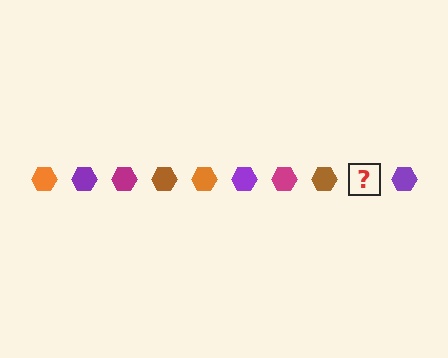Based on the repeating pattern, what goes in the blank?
The blank should be an orange hexagon.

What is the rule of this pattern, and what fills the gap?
The rule is that the pattern cycles through orange, purple, magenta, brown hexagons. The gap should be filled with an orange hexagon.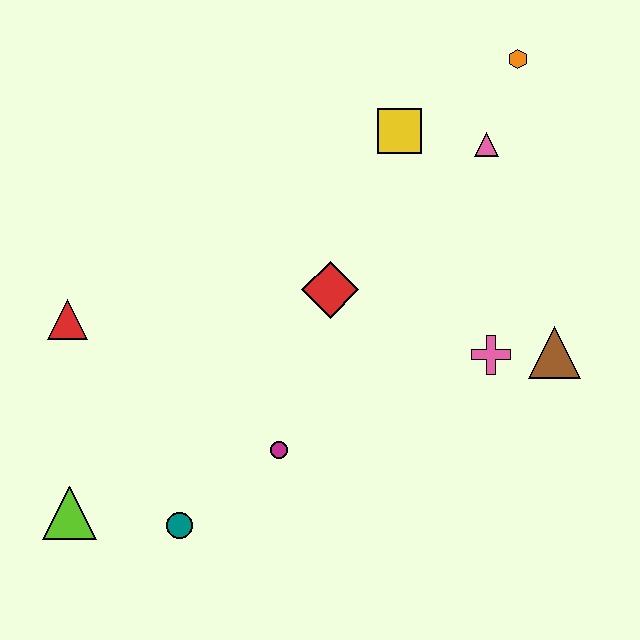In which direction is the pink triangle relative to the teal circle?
The pink triangle is above the teal circle.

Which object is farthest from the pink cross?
The lime triangle is farthest from the pink cross.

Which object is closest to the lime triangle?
The teal circle is closest to the lime triangle.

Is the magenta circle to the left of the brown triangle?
Yes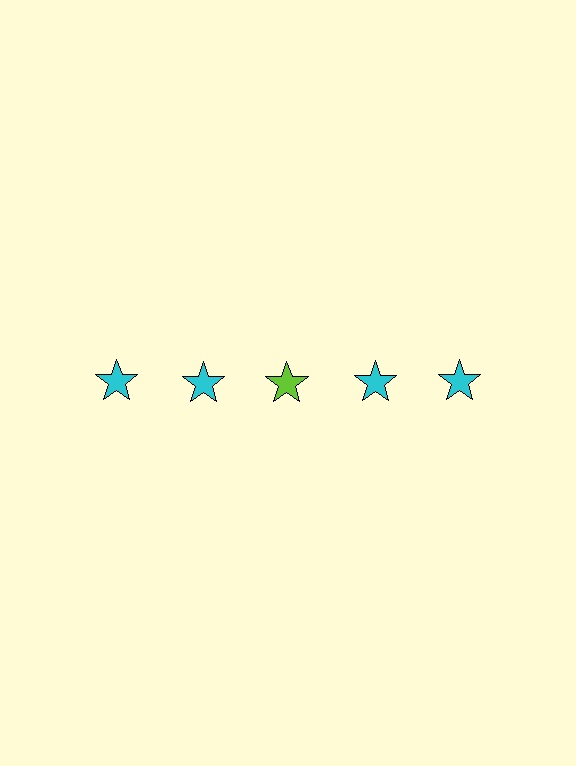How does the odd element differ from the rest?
It has a different color: lime instead of cyan.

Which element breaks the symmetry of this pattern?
The lime star in the top row, center column breaks the symmetry. All other shapes are cyan stars.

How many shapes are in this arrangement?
There are 5 shapes arranged in a grid pattern.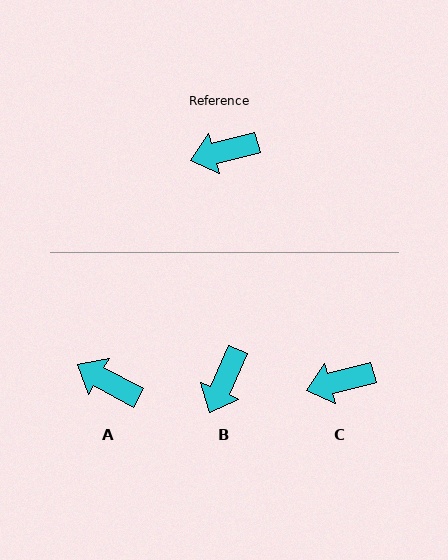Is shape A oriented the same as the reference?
No, it is off by about 44 degrees.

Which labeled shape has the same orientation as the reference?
C.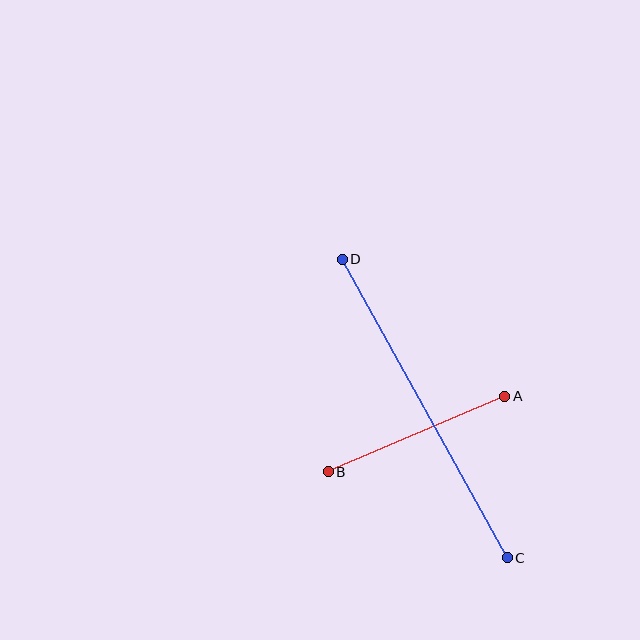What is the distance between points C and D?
The distance is approximately 341 pixels.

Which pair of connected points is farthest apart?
Points C and D are farthest apart.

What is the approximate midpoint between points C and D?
The midpoint is at approximately (425, 408) pixels.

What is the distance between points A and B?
The distance is approximately 192 pixels.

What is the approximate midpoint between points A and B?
The midpoint is at approximately (416, 434) pixels.